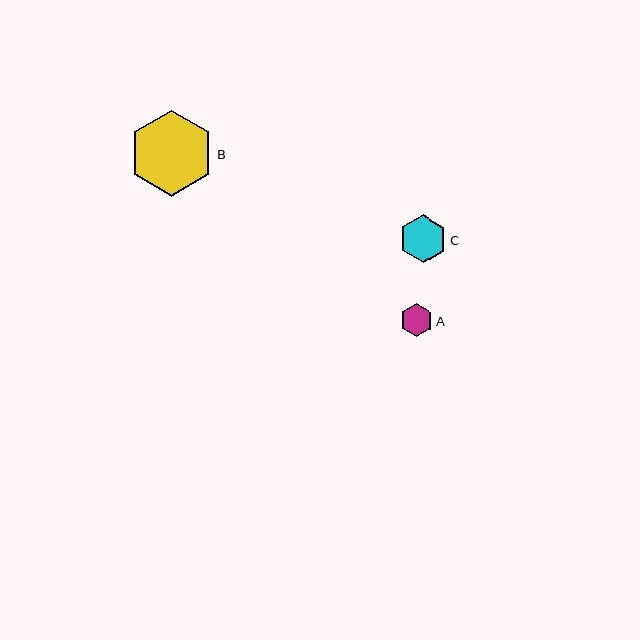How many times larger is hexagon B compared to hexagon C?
Hexagon B is approximately 1.8 times the size of hexagon C.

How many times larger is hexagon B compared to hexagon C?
Hexagon B is approximately 1.8 times the size of hexagon C.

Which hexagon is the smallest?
Hexagon A is the smallest with a size of approximately 33 pixels.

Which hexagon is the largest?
Hexagon B is the largest with a size of approximately 86 pixels.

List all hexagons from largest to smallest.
From largest to smallest: B, C, A.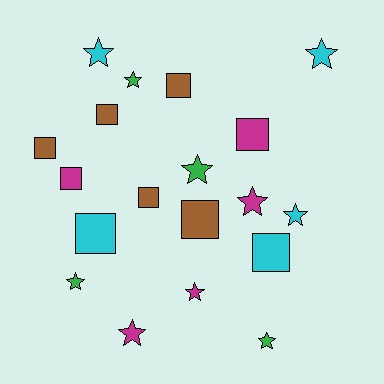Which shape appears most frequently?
Star, with 10 objects.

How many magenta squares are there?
There are 2 magenta squares.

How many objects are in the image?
There are 19 objects.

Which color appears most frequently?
Cyan, with 5 objects.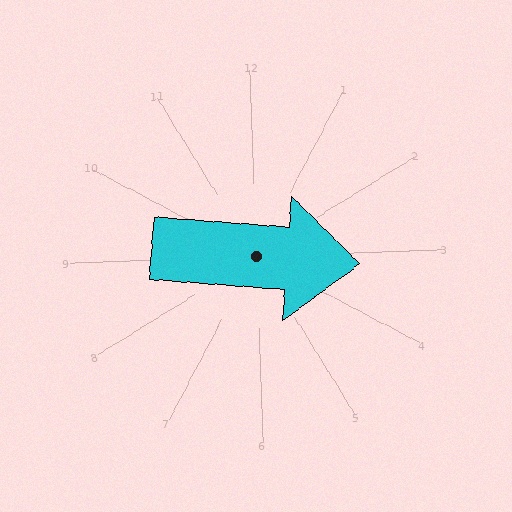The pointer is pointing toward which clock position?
Roughly 3 o'clock.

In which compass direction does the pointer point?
East.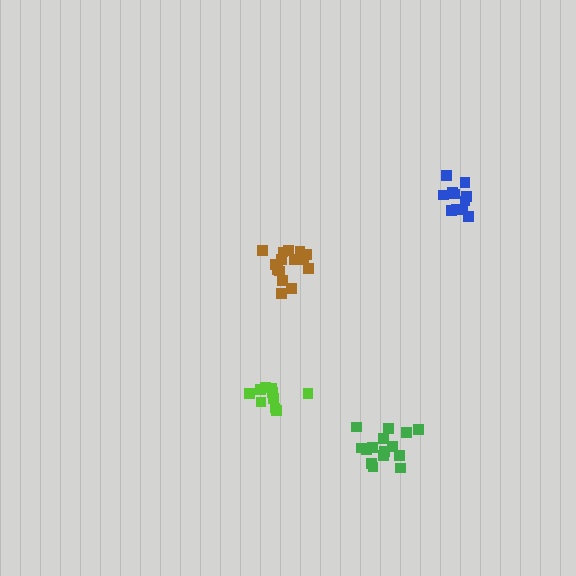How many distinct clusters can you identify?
There are 4 distinct clusters.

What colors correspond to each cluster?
The clusters are colored: blue, brown, green, lime.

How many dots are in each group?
Group 1: 11 dots, Group 2: 15 dots, Group 3: 15 dots, Group 4: 10 dots (51 total).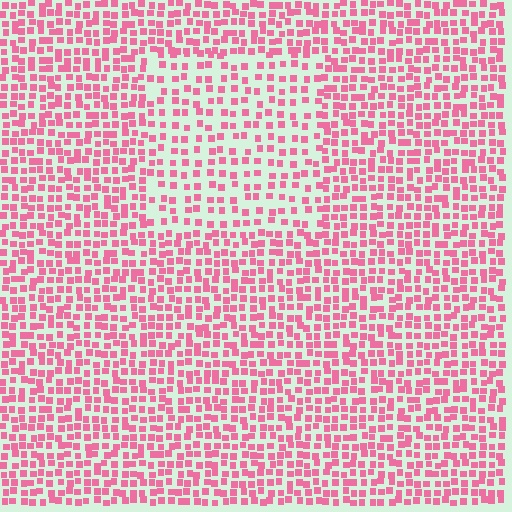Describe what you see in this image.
The image contains small pink elements arranged at two different densities. A rectangle-shaped region is visible where the elements are less densely packed than the surrounding area.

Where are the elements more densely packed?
The elements are more densely packed outside the rectangle boundary.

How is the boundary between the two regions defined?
The boundary is defined by a change in element density (approximately 1.7x ratio). All elements are the same color, size, and shape.